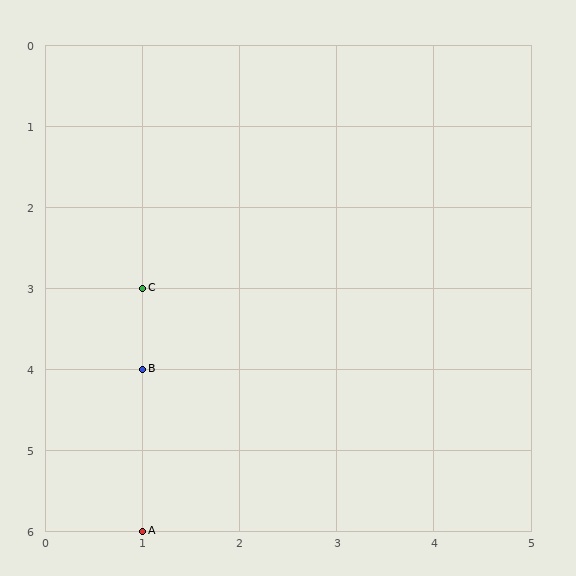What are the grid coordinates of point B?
Point B is at grid coordinates (1, 4).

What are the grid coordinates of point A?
Point A is at grid coordinates (1, 6).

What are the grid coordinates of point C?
Point C is at grid coordinates (1, 3).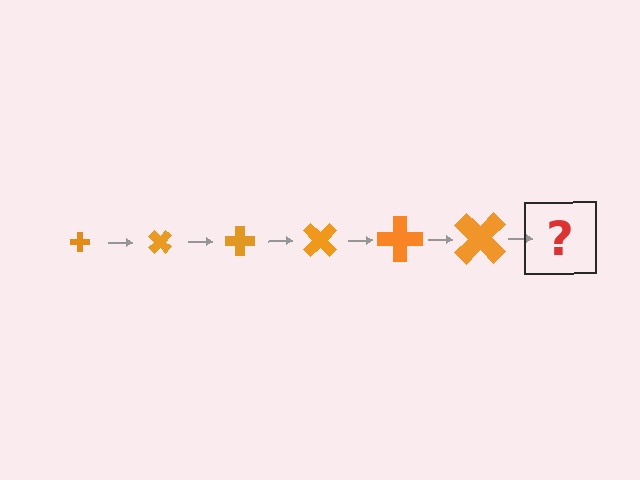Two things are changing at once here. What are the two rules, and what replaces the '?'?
The two rules are that the cross grows larger each step and it rotates 45 degrees each step. The '?' should be a cross, larger than the previous one and rotated 270 degrees from the start.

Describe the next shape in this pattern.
It should be a cross, larger than the previous one and rotated 270 degrees from the start.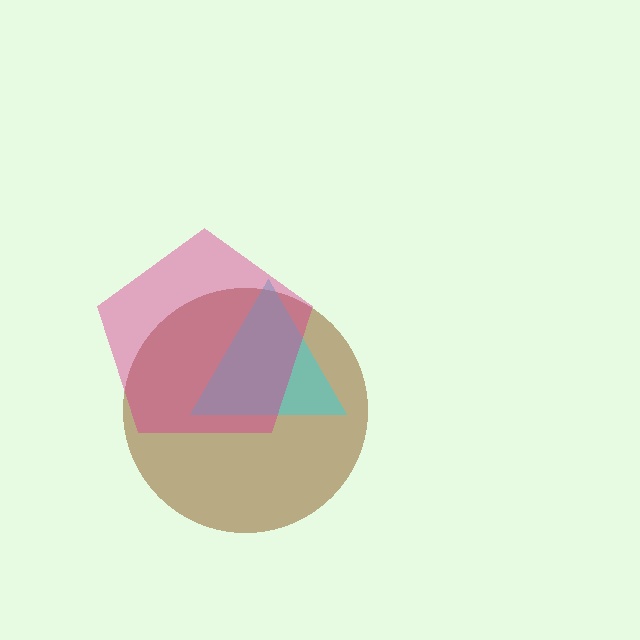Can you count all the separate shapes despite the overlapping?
Yes, there are 3 separate shapes.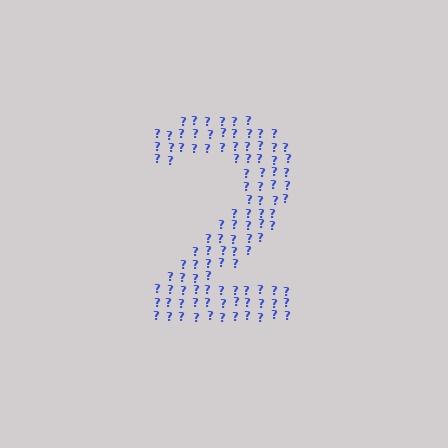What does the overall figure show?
The overall figure shows the digit 2.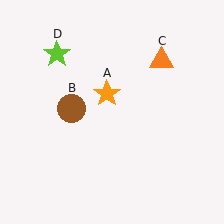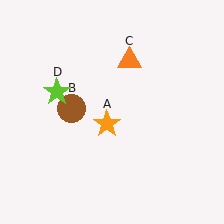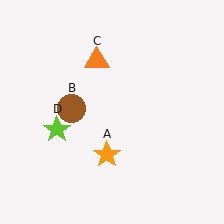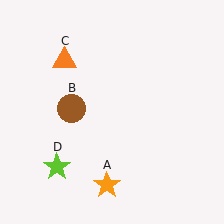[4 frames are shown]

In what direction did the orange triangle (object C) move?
The orange triangle (object C) moved left.